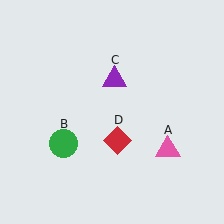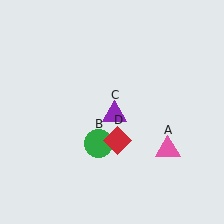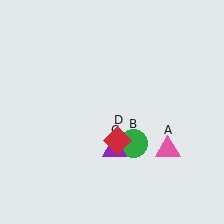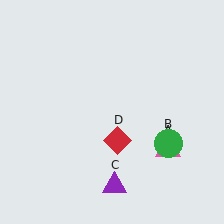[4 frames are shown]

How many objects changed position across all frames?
2 objects changed position: green circle (object B), purple triangle (object C).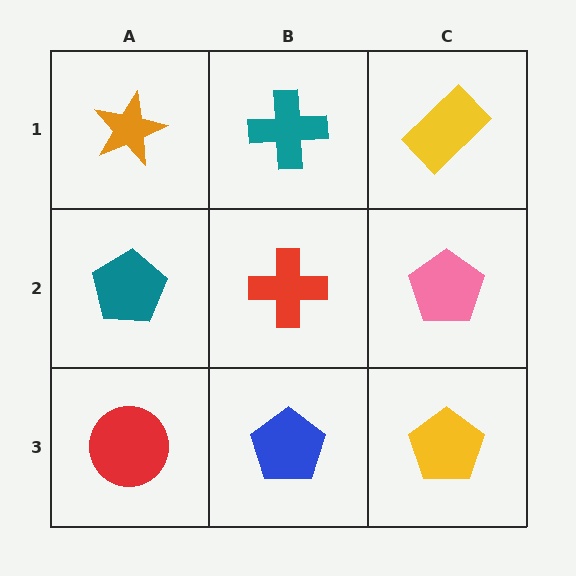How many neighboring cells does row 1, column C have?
2.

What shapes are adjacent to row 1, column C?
A pink pentagon (row 2, column C), a teal cross (row 1, column B).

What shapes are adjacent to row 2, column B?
A teal cross (row 1, column B), a blue pentagon (row 3, column B), a teal pentagon (row 2, column A), a pink pentagon (row 2, column C).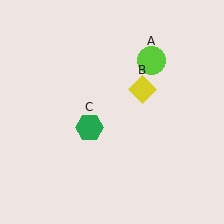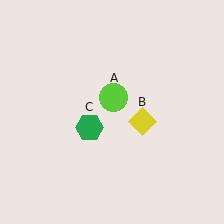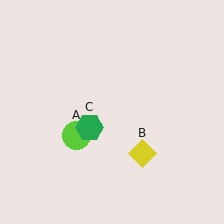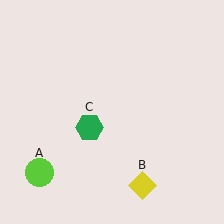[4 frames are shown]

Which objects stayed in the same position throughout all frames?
Green hexagon (object C) remained stationary.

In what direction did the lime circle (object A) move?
The lime circle (object A) moved down and to the left.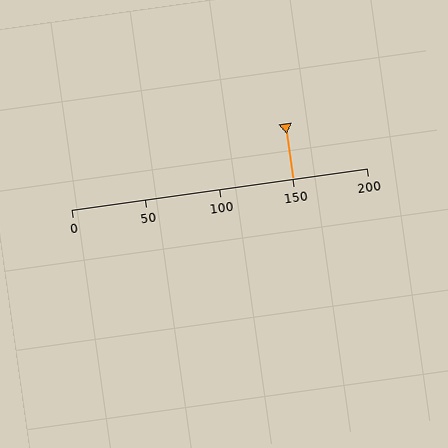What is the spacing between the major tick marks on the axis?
The major ticks are spaced 50 apart.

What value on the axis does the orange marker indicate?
The marker indicates approximately 150.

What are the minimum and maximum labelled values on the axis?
The axis runs from 0 to 200.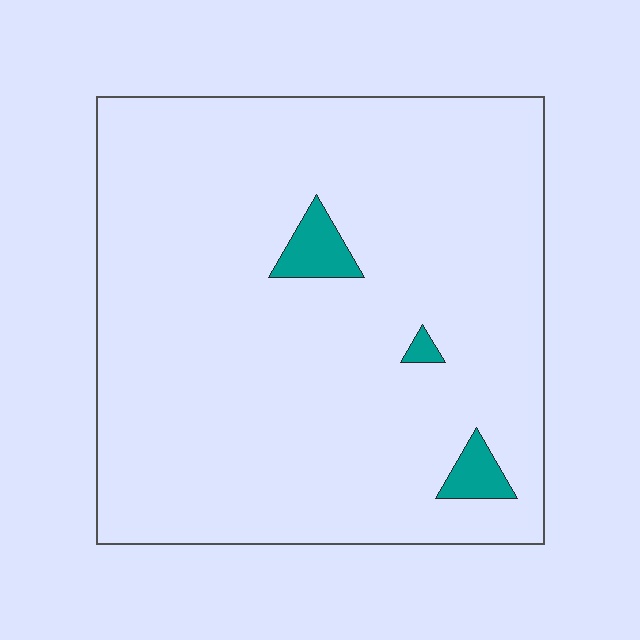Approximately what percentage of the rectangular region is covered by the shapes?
Approximately 5%.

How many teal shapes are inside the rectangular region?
3.